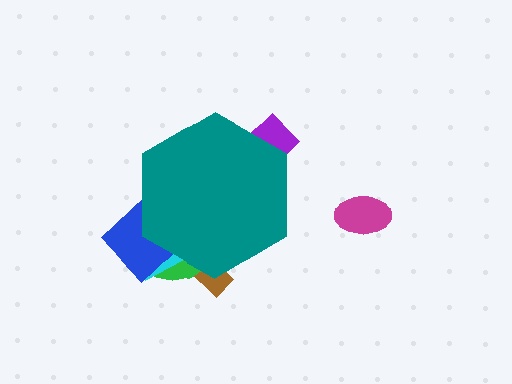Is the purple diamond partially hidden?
Yes, the purple diamond is partially hidden behind the teal hexagon.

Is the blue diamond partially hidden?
Yes, the blue diamond is partially hidden behind the teal hexagon.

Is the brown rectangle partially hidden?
Yes, the brown rectangle is partially hidden behind the teal hexagon.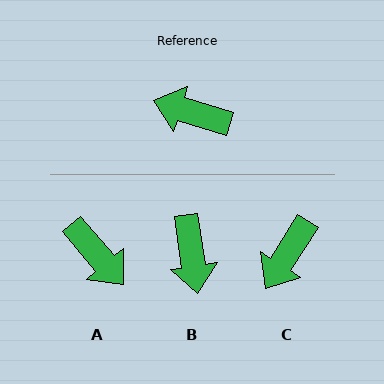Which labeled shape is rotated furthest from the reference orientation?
A, about 148 degrees away.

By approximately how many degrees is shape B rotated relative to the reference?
Approximately 116 degrees counter-clockwise.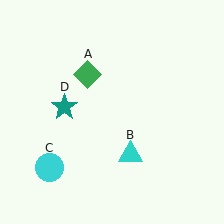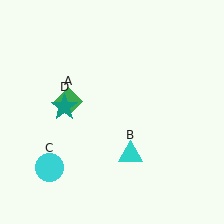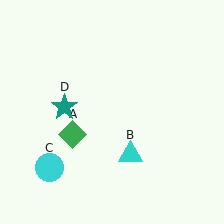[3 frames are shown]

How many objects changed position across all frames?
1 object changed position: green diamond (object A).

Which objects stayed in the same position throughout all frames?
Cyan triangle (object B) and cyan circle (object C) and teal star (object D) remained stationary.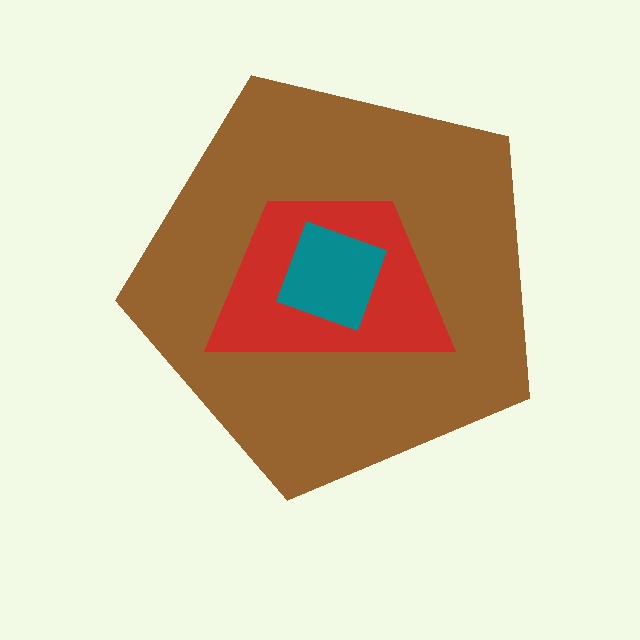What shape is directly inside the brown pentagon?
The red trapezoid.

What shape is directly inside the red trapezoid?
The teal square.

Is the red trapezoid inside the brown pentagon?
Yes.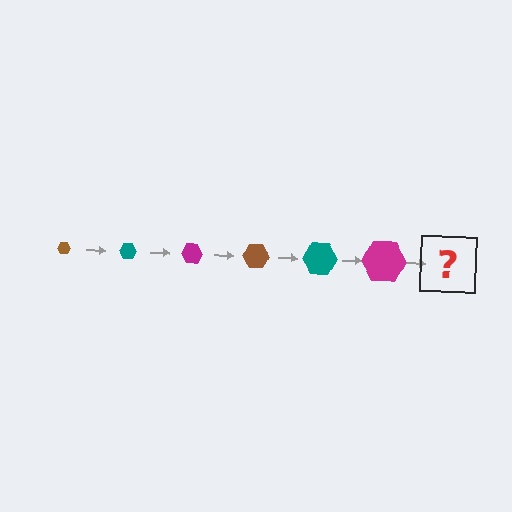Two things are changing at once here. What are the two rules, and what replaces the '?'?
The two rules are that the hexagon grows larger each step and the color cycles through brown, teal, and magenta. The '?' should be a brown hexagon, larger than the previous one.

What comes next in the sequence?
The next element should be a brown hexagon, larger than the previous one.